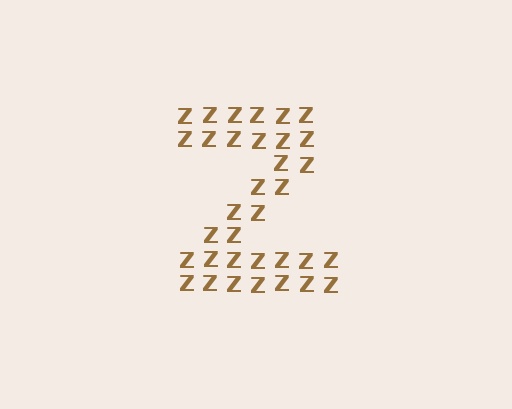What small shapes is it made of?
It is made of small letter Z's.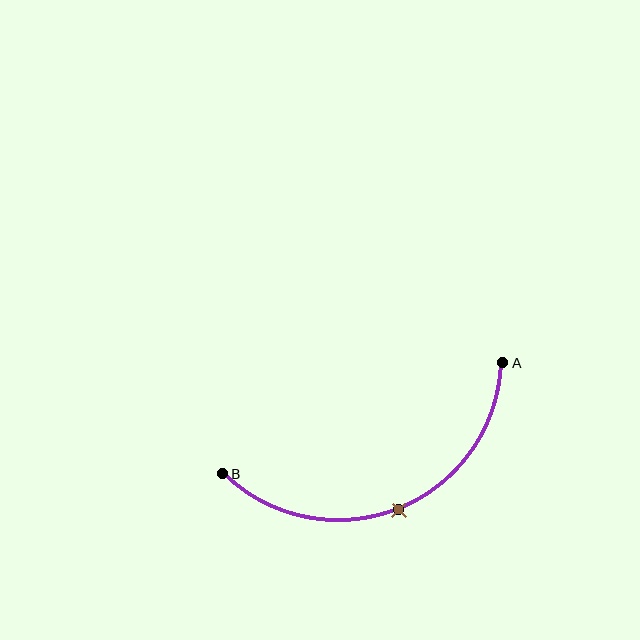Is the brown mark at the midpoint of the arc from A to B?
Yes. The brown mark lies on the arc at equal arc-length from both A and B — it is the arc midpoint.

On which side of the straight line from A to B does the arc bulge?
The arc bulges below the straight line connecting A and B.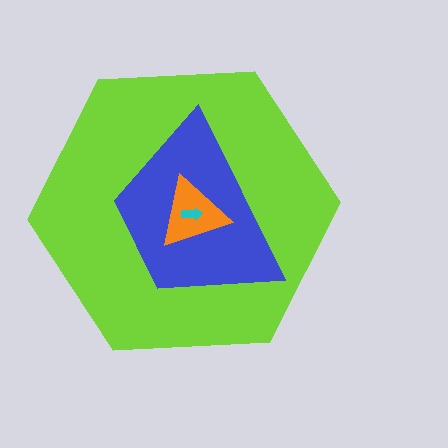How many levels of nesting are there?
4.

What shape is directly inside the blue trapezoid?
The orange triangle.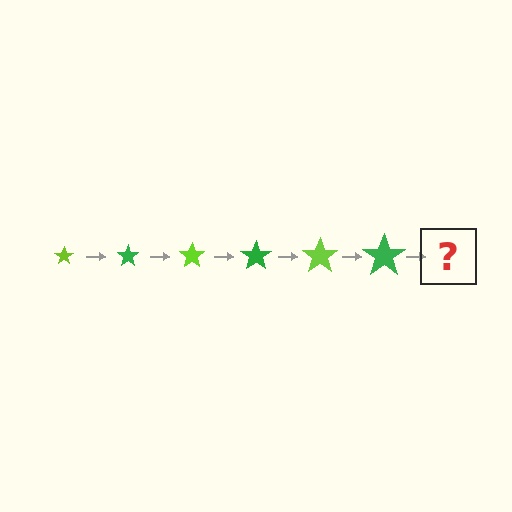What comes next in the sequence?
The next element should be a lime star, larger than the previous one.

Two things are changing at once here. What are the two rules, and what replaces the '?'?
The two rules are that the star grows larger each step and the color cycles through lime and green. The '?' should be a lime star, larger than the previous one.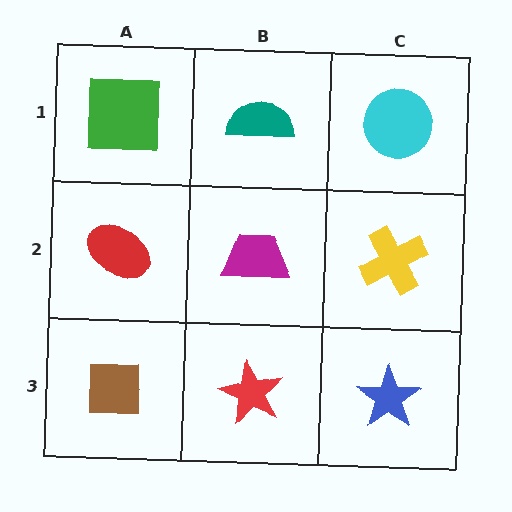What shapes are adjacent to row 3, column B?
A magenta trapezoid (row 2, column B), a brown square (row 3, column A), a blue star (row 3, column C).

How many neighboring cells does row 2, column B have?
4.